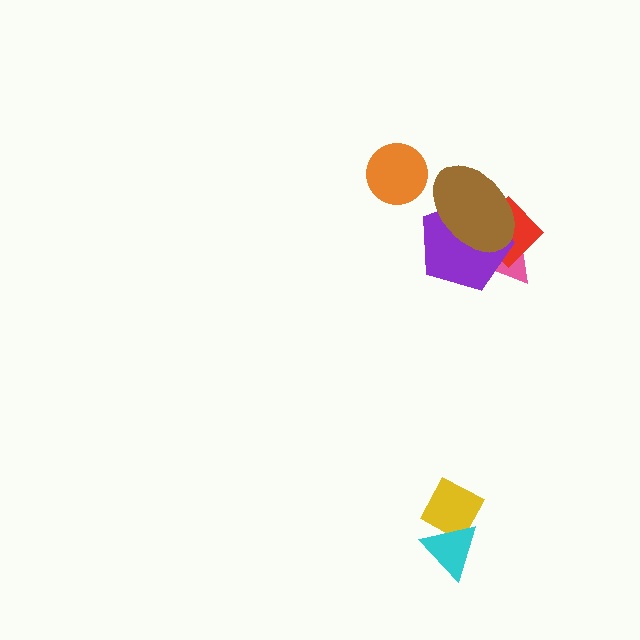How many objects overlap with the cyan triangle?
1 object overlaps with the cyan triangle.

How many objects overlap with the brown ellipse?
3 objects overlap with the brown ellipse.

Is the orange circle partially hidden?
No, no other shape covers it.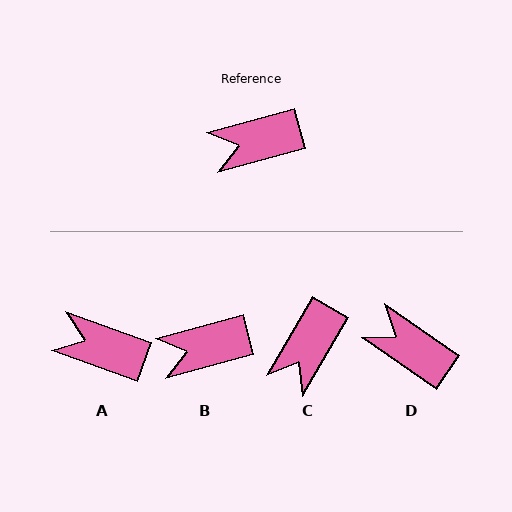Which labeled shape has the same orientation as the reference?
B.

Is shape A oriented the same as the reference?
No, it is off by about 35 degrees.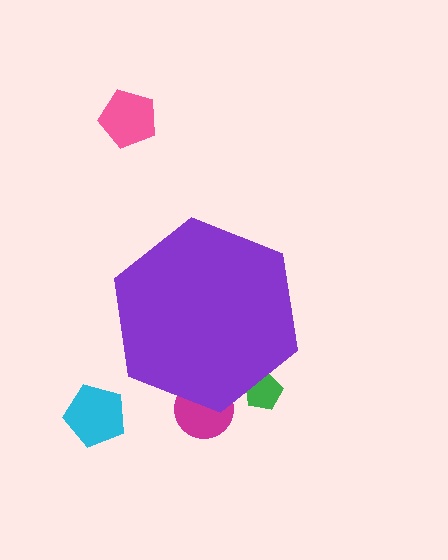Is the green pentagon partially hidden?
Yes, the green pentagon is partially hidden behind the purple hexagon.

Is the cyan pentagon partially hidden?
No, the cyan pentagon is fully visible.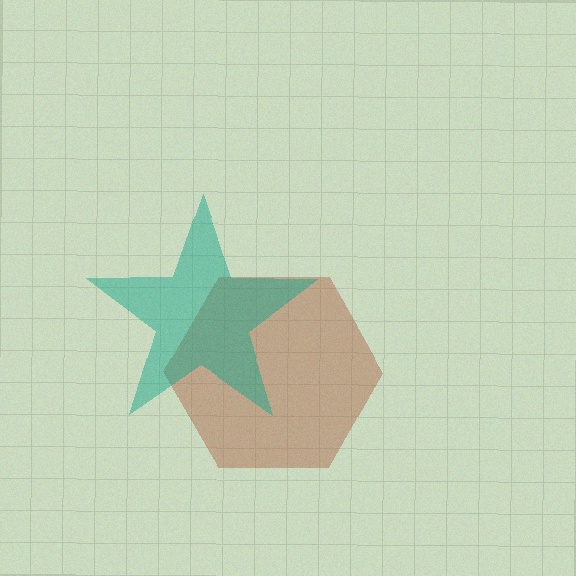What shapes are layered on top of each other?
The layered shapes are: a brown hexagon, a teal star.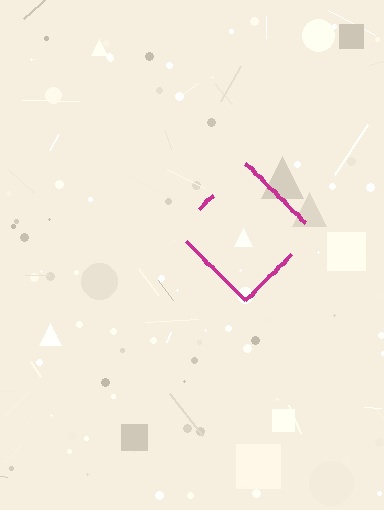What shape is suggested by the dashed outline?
The dashed outline suggests a diamond.